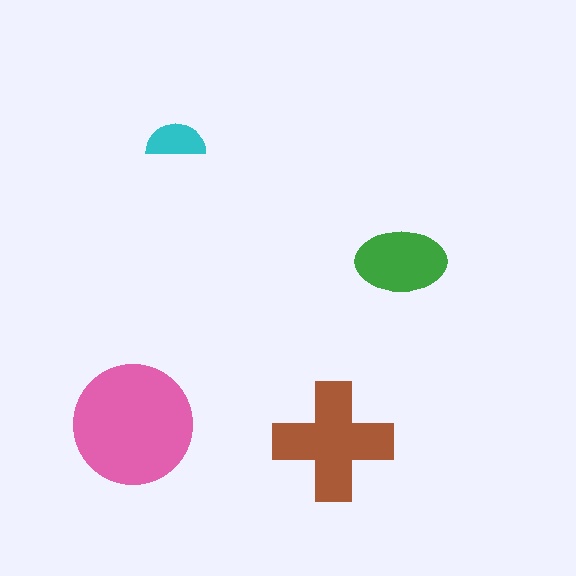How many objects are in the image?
There are 4 objects in the image.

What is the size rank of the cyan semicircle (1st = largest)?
4th.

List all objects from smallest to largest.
The cyan semicircle, the green ellipse, the brown cross, the pink circle.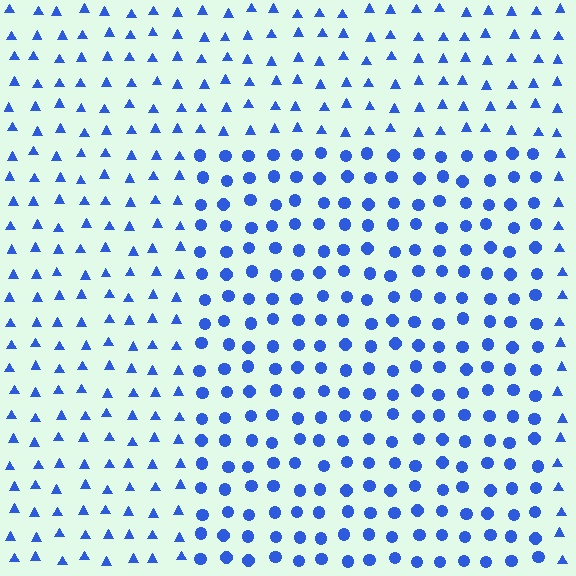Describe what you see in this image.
The image is filled with small blue elements arranged in a uniform grid. A rectangle-shaped region contains circles, while the surrounding area contains triangles. The boundary is defined purely by the change in element shape.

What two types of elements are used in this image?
The image uses circles inside the rectangle region and triangles outside it.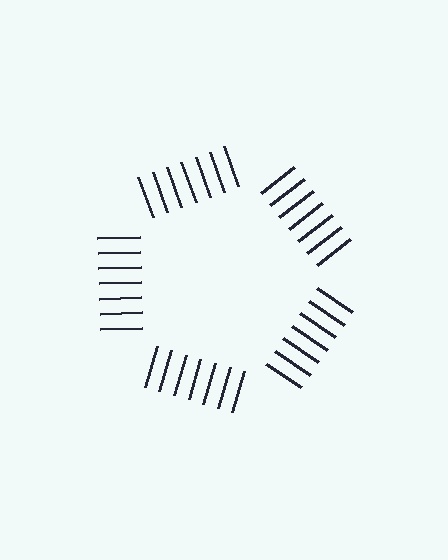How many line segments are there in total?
35 — 7 along each of the 5 edges.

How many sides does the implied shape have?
5 sides — the line-ends trace a pentagon.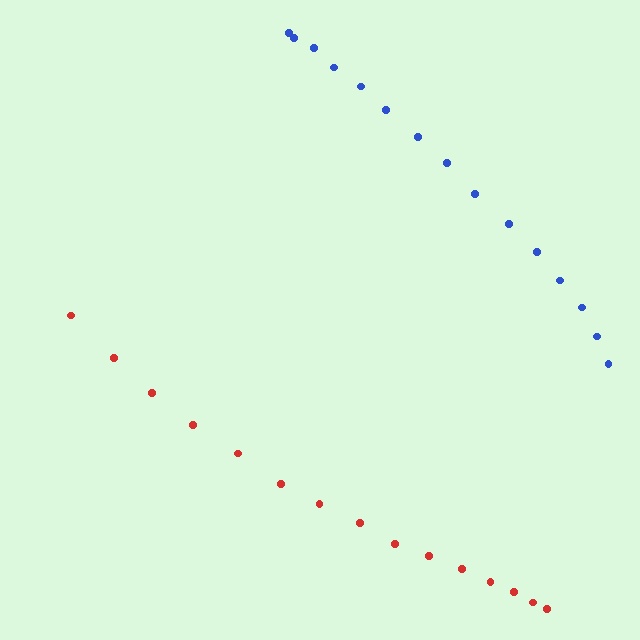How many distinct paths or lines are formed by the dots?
There are 2 distinct paths.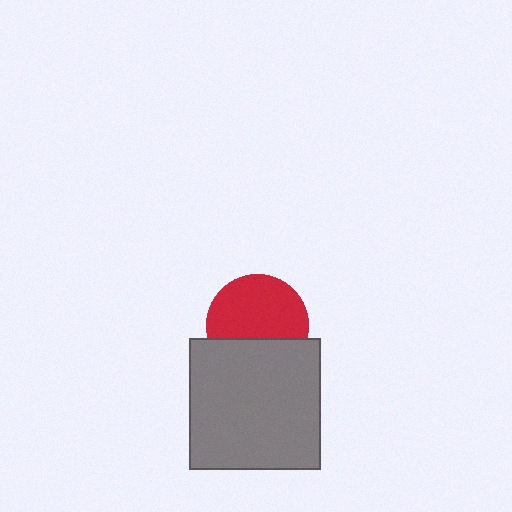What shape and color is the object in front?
The object in front is a gray square.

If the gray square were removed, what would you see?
You would see the complete red circle.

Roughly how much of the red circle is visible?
About half of it is visible (roughly 65%).